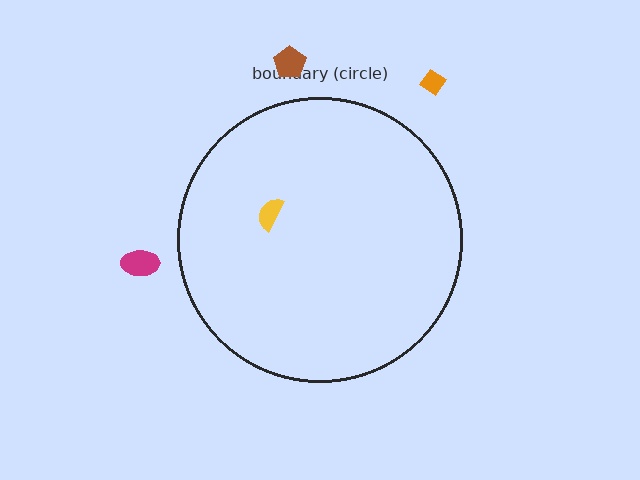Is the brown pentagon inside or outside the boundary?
Outside.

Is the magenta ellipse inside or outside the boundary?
Outside.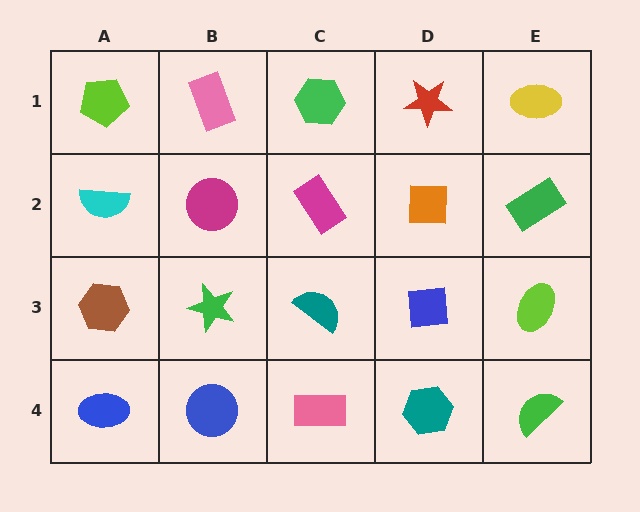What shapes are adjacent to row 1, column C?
A magenta rectangle (row 2, column C), a pink rectangle (row 1, column B), a red star (row 1, column D).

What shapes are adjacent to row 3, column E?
A green rectangle (row 2, column E), a green semicircle (row 4, column E), a blue square (row 3, column D).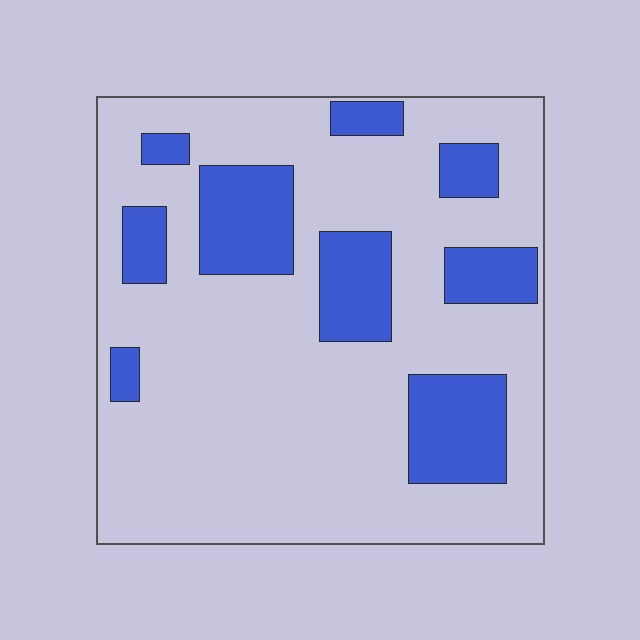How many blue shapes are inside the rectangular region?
9.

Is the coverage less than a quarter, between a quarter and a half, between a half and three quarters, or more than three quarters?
Less than a quarter.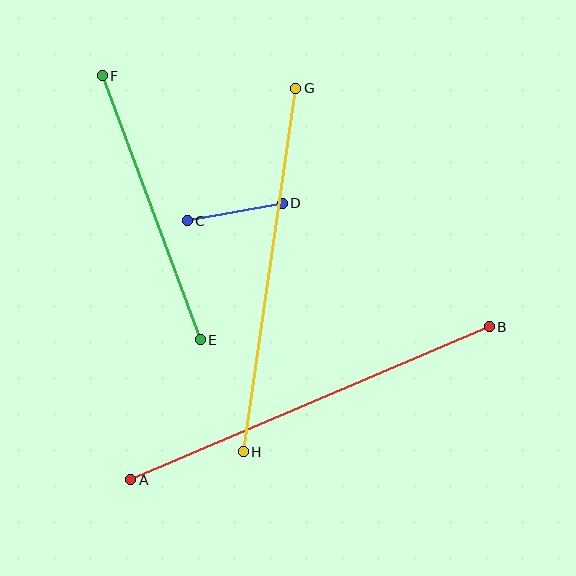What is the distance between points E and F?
The distance is approximately 282 pixels.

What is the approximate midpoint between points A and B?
The midpoint is at approximately (310, 403) pixels.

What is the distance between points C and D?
The distance is approximately 97 pixels.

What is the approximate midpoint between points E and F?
The midpoint is at approximately (151, 208) pixels.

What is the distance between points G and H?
The distance is approximately 367 pixels.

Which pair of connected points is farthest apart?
Points A and B are farthest apart.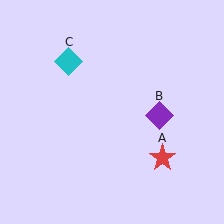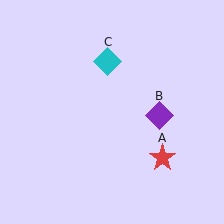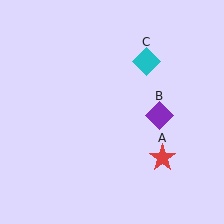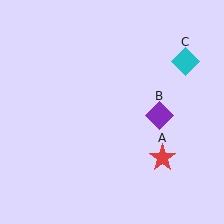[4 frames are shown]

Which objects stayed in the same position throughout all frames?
Red star (object A) and purple diamond (object B) remained stationary.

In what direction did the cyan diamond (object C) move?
The cyan diamond (object C) moved right.